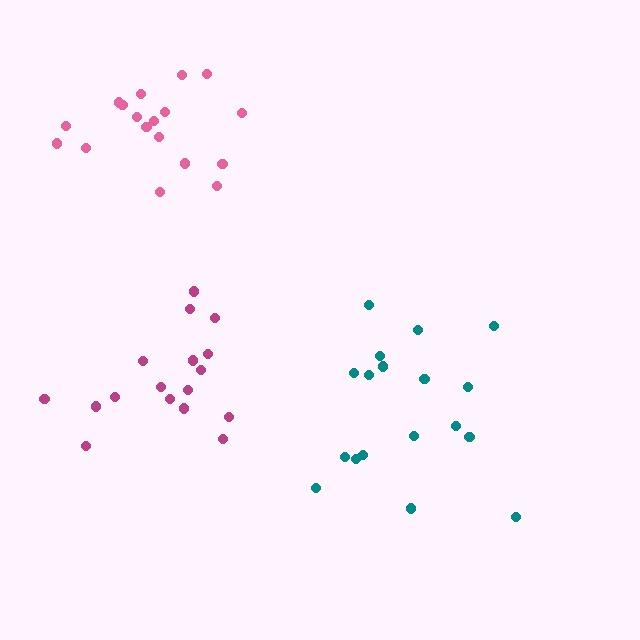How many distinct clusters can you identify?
There are 3 distinct clusters.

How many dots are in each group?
Group 1: 18 dots, Group 2: 18 dots, Group 3: 17 dots (53 total).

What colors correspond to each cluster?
The clusters are colored: teal, pink, magenta.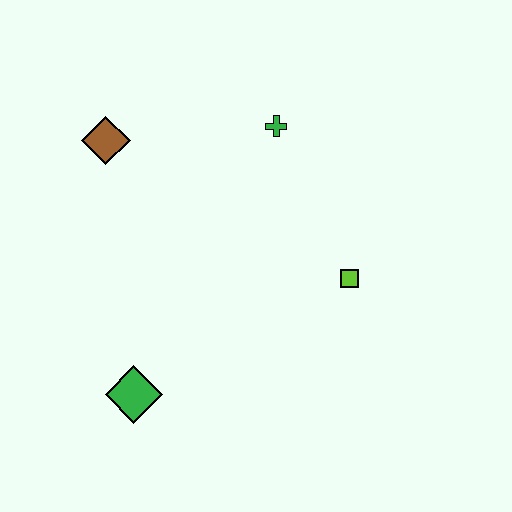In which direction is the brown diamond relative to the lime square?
The brown diamond is to the left of the lime square.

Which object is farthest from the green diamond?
The green cross is farthest from the green diamond.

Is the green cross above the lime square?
Yes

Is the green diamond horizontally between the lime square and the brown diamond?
Yes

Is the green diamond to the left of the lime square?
Yes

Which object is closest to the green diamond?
The lime square is closest to the green diamond.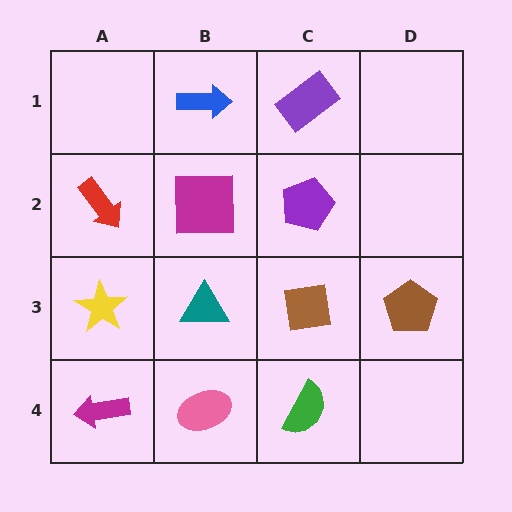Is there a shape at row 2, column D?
No, that cell is empty.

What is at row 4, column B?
A pink ellipse.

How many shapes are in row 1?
2 shapes.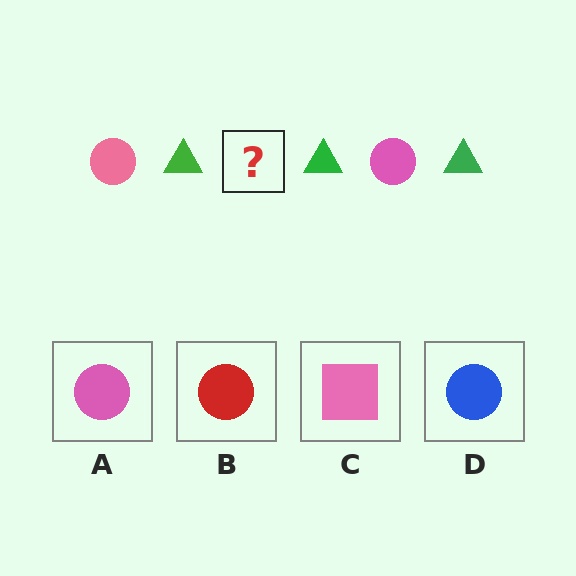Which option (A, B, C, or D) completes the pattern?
A.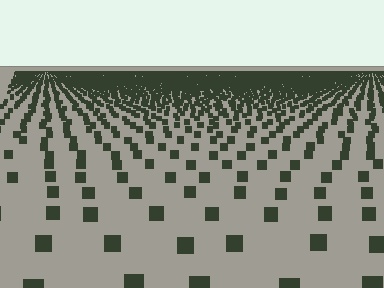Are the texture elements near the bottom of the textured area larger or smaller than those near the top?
Larger. Near the bottom, elements are closer to the viewer and appear at a bigger on-screen size.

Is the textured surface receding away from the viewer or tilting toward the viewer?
The surface is receding away from the viewer. Texture elements get smaller and denser toward the top.